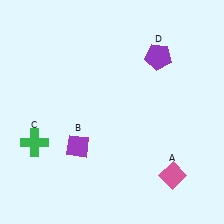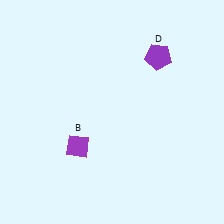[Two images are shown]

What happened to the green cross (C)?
The green cross (C) was removed in Image 2. It was in the bottom-left area of Image 1.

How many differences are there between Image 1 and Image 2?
There are 2 differences between the two images.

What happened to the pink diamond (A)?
The pink diamond (A) was removed in Image 2. It was in the bottom-right area of Image 1.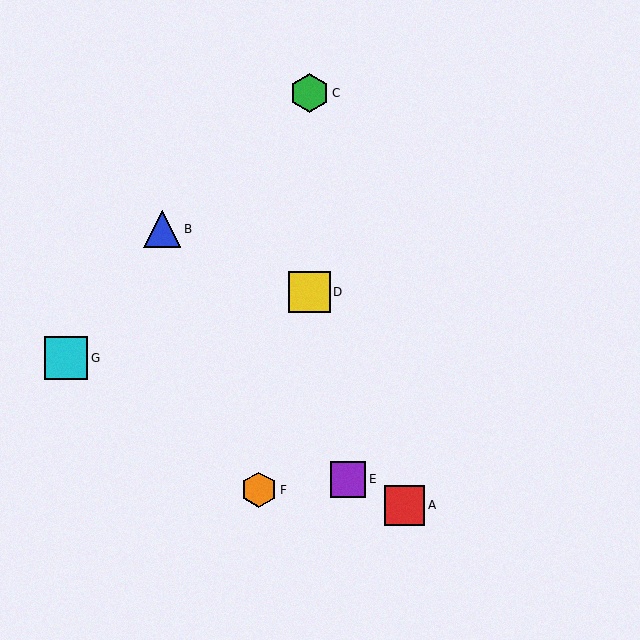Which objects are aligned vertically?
Objects C, D are aligned vertically.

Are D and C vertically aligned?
Yes, both are at x≈309.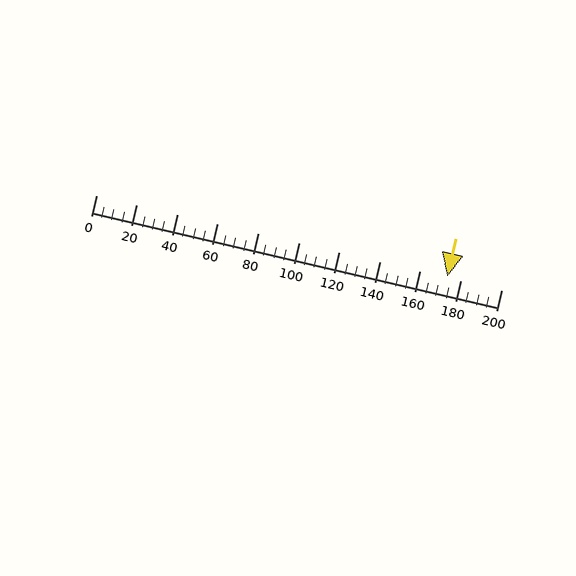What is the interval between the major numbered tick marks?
The major tick marks are spaced 20 units apart.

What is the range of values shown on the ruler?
The ruler shows values from 0 to 200.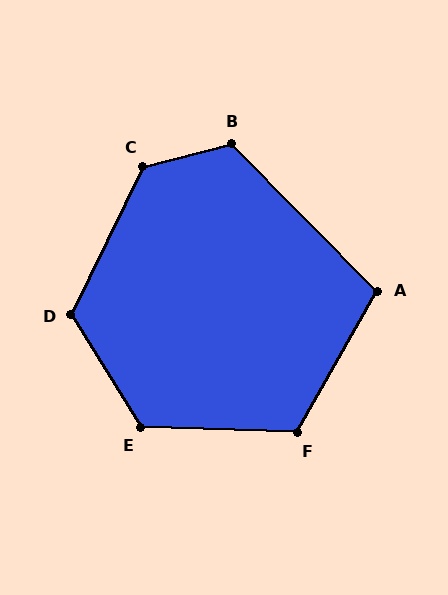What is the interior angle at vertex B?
Approximately 120 degrees (obtuse).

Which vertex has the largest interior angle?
C, at approximately 131 degrees.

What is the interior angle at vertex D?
Approximately 122 degrees (obtuse).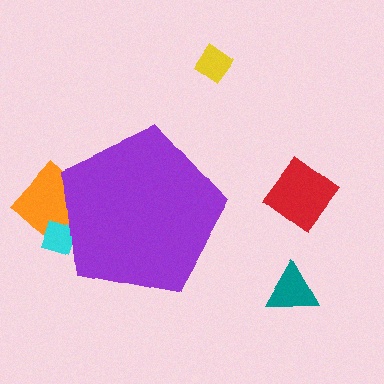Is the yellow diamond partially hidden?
No, the yellow diamond is fully visible.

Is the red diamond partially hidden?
No, the red diamond is fully visible.